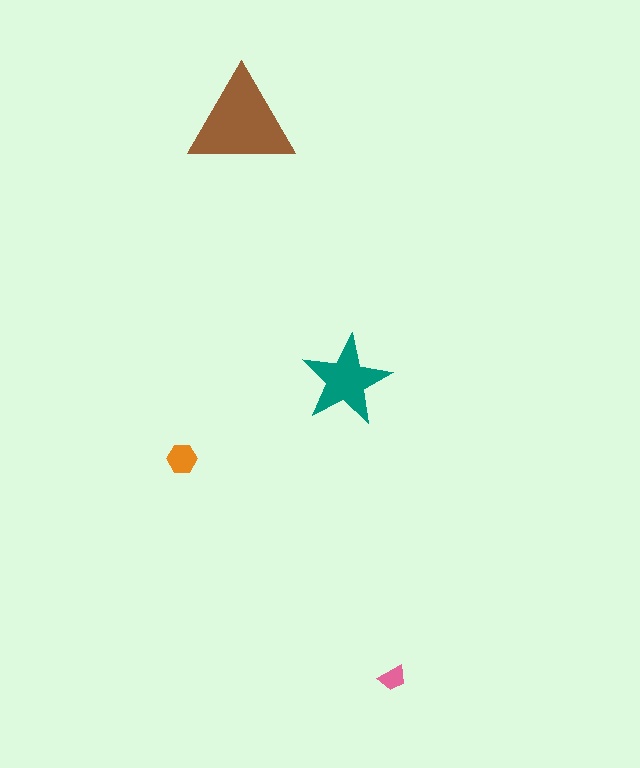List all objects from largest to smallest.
The brown triangle, the teal star, the orange hexagon, the pink trapezoid.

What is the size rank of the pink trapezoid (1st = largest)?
4th.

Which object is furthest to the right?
The pink trapezoid is rightmost.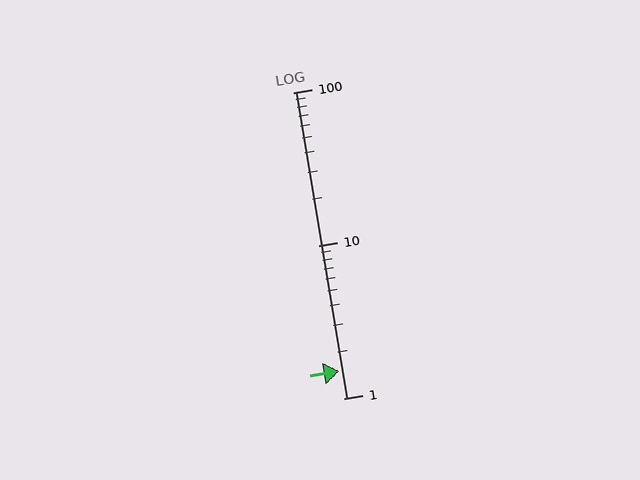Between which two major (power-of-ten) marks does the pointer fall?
The pointer is between 1 and 10.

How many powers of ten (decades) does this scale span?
The scale spans 2 decades, from 1 to 100.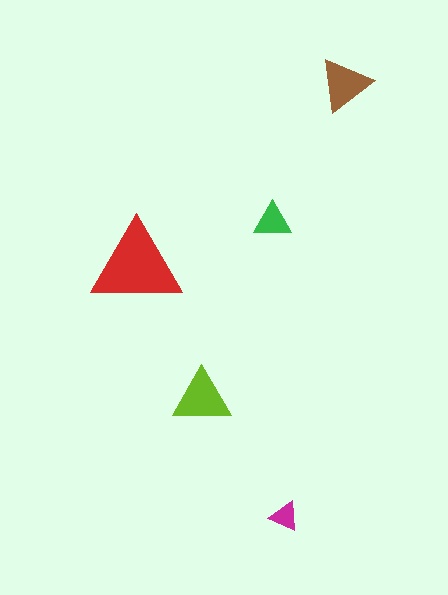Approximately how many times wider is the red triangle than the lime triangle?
About 1.5 times wider.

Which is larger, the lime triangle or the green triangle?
The lime one.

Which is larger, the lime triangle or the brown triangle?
The lime one.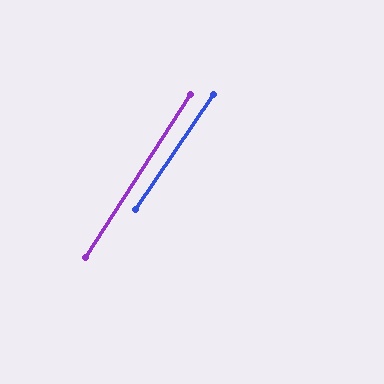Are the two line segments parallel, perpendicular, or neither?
Parallel — their directions differ by only 1.7°.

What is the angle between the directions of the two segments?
Approximately 2 degrees.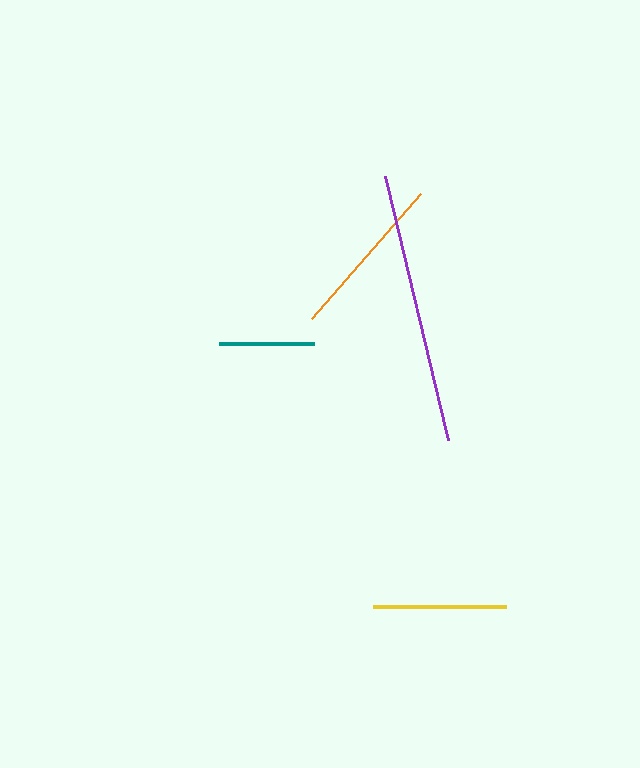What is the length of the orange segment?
The orange segment is approximately 166 pixels long.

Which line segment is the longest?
The purple line is the longest at approximately 272 pixels.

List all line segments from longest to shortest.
From longest to shortest: purple, orange, yellow, teal.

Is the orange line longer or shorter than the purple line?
The purple line is longer than the orange line.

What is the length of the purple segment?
The purple segment is approximately 272 pixels long.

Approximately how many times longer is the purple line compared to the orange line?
The purple line is approximately 1.6 times the length of the orange line.